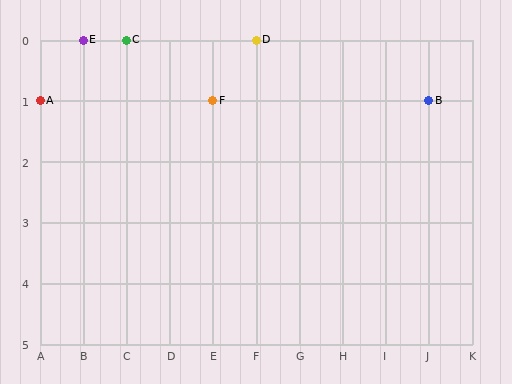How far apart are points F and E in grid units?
Points F and E are 3 columns and 1 row apart (about 3.2 grid units diagonally).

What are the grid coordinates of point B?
Point B is at grid coordinates (J, 1).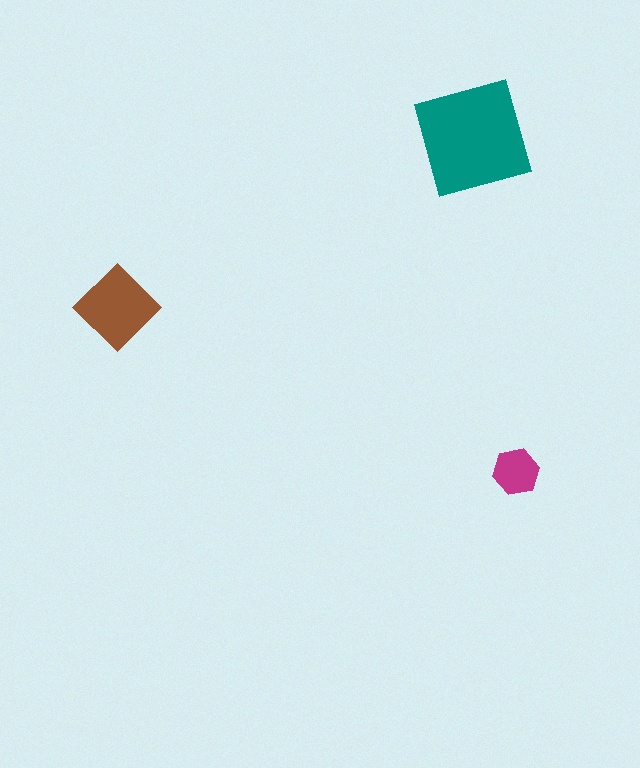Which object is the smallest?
The magenta hexagon.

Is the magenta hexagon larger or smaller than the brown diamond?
Smaller.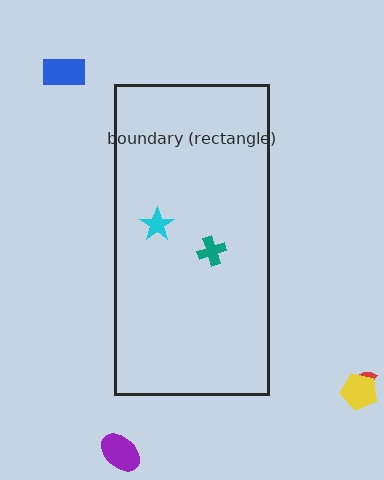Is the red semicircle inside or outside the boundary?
Outside.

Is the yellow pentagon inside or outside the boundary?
Outside.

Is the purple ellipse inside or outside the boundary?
Outside.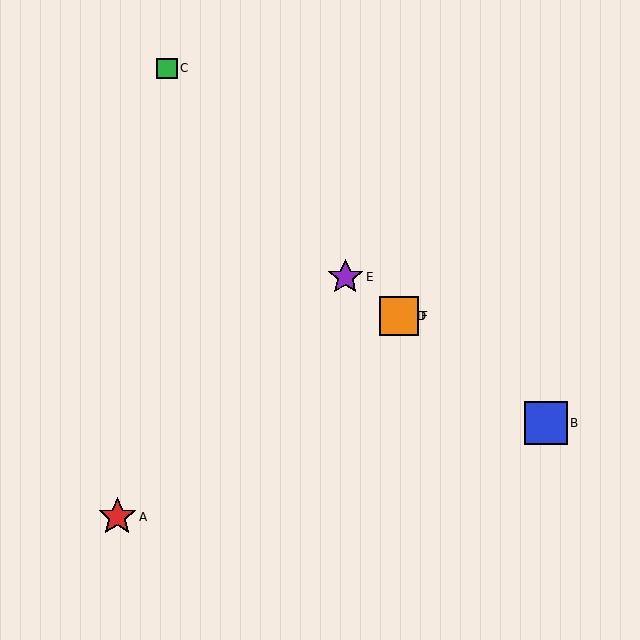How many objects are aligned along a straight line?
4 objects (B, D, E, F) are aligned along a straight line.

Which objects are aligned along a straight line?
Objects B, D, E, F are aligned along a straight line.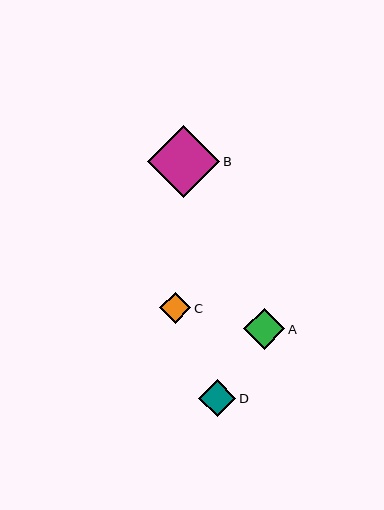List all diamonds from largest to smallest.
From largest to smallest: B, A, D, C.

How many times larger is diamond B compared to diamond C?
Diamond B is approximately 2.3 times the size of diamond C.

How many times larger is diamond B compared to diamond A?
Diamond B is approximately 1.8 times the size of diamond A.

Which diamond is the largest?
Diamond B is the largest with a size of approximately 72 pixels.